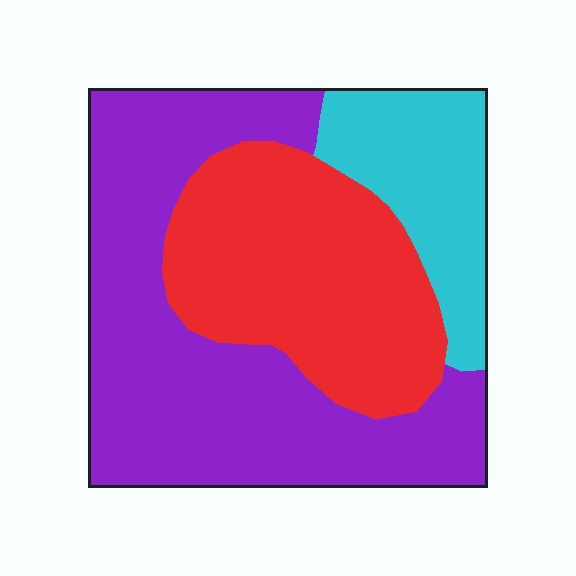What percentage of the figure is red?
Red covers around 35% of the figure.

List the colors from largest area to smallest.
From largest to smallest: purple, red, cyan.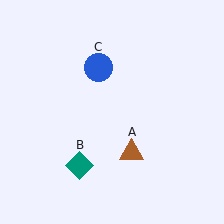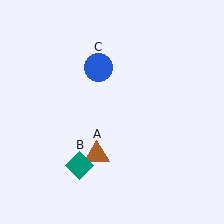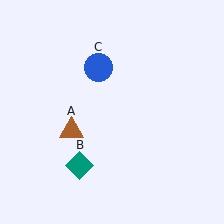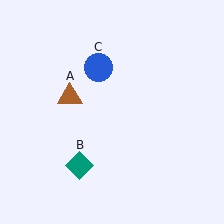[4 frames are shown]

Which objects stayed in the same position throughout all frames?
Teal diamond (object B) and blue circle (object C) remained stationary.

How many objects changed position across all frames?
1 object changed position: brown triangle (object A).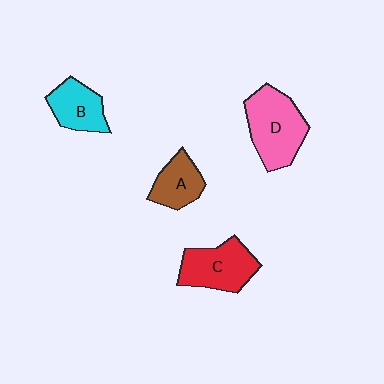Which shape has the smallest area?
Shape A (brown).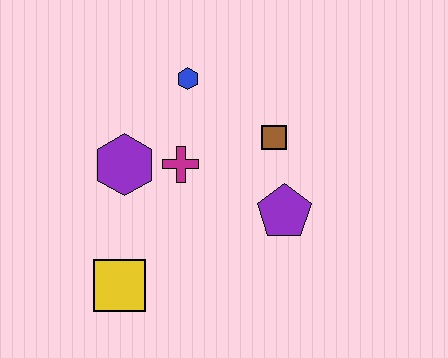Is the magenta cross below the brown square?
Yes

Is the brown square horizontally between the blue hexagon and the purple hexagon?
No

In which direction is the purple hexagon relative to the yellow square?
The purple hexagon is above the yellow square.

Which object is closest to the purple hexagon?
The magenta cross is closest to the purple hexagon.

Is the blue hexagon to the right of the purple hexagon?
Yes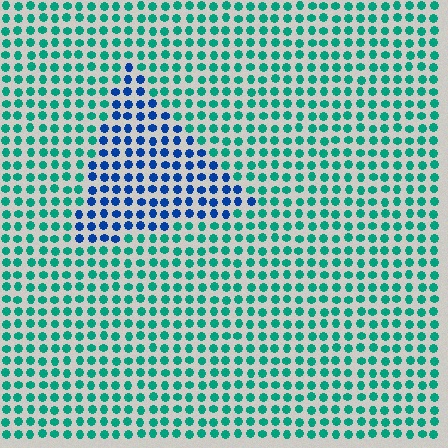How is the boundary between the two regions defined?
The boundary is defined purely by a slight shift in hue (about 51 degrees). Spacing, size, and orientation are identical on both sides.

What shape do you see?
I see a triangle.